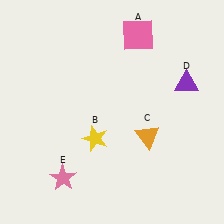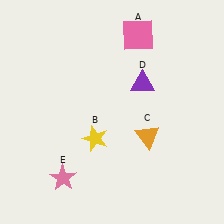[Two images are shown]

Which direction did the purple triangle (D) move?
The purple triangle (D) moved left.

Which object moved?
The purple triangle (D) moved left.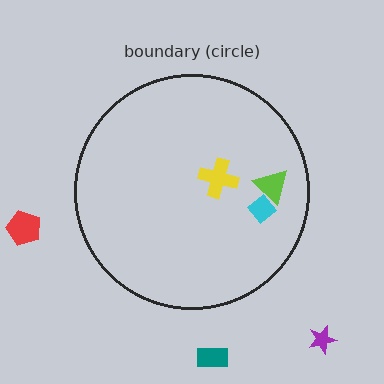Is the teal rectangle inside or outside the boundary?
Outside.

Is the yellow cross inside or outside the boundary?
Inside.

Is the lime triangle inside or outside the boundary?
Inside.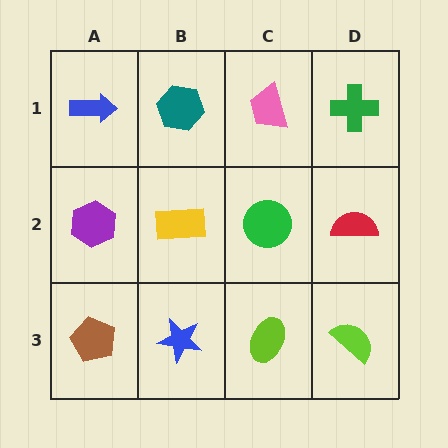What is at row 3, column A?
A brown pentagon.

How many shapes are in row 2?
4 shapes.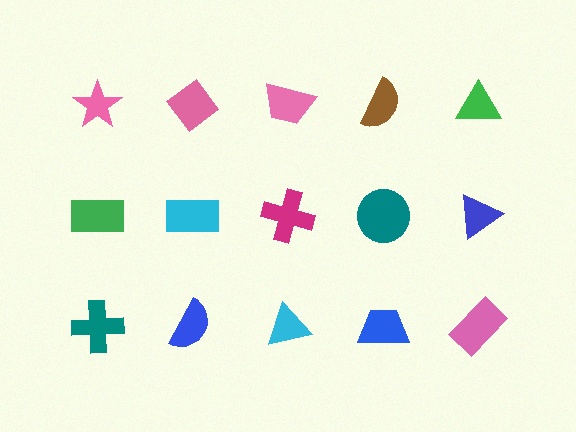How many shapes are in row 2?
5 shapes.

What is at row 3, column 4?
A blue trapezoid.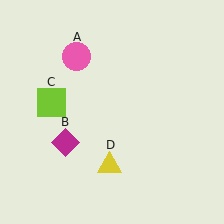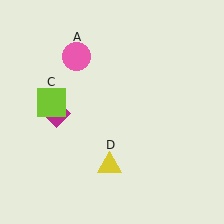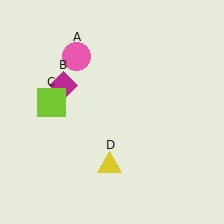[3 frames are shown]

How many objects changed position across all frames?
1 object changed position: magenta diamond (object B).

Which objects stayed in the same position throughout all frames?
Pink circle (object A) and lime square (object C) and yellow triangle (object D) remained stationary.